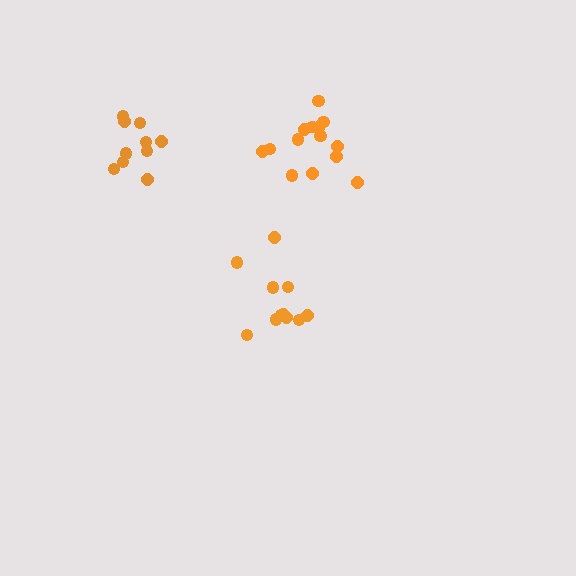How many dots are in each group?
Group 1: 11 dots, Group 2: 14 dots, Group 3: 10 dots (35 total).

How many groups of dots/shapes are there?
There are 3 groups.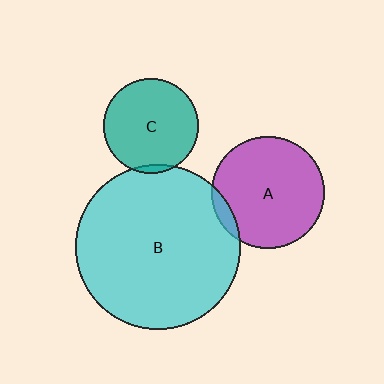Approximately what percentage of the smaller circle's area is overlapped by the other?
Approximately 5%.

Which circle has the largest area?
Circle B (cyan).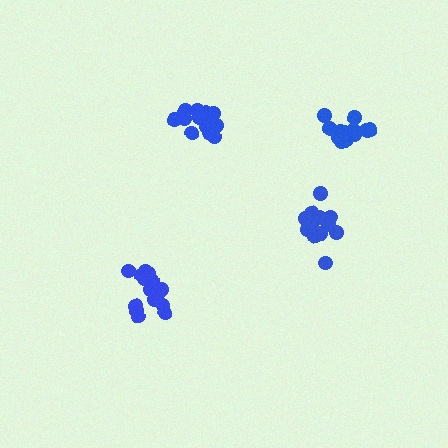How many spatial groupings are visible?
There are 4 spatial groupings.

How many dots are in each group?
Group 1: 13 dots, Group 2: 17 dots, Group 3: 15 dots, Group 4: 12 dots (57 total).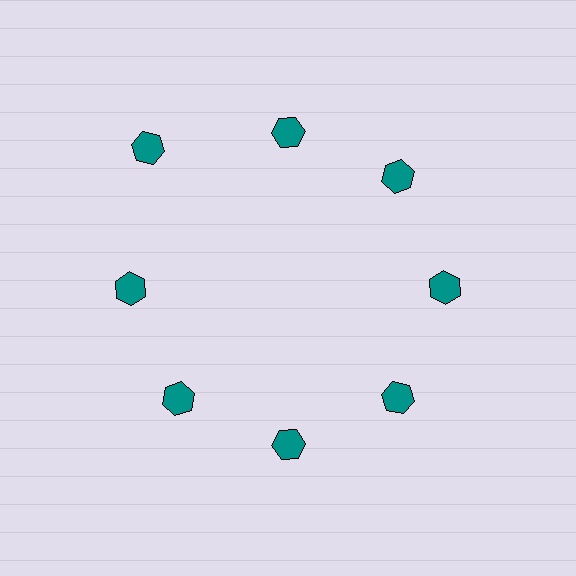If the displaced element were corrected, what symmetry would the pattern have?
It would have 8-fold rotational symmetry — the pattern would map onto itself every 45 degrees.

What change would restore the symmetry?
The symmetry would be restored by moving it inward, back onto the ring so that all 8 hexagons sit at equal angles and equal distance from the center.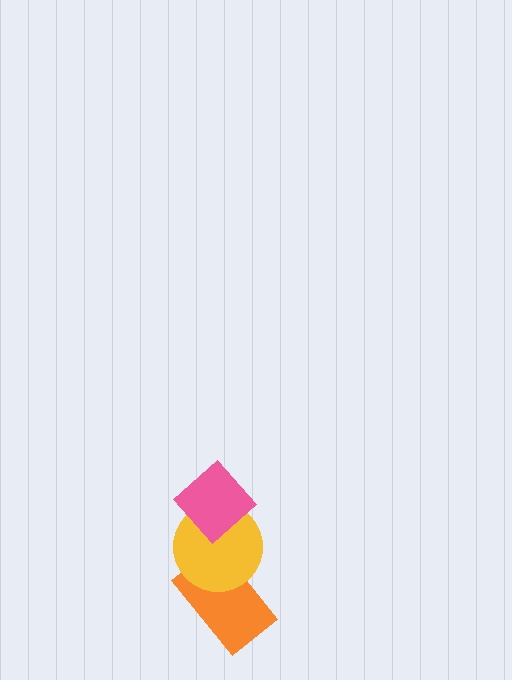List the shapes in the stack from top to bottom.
From top to bottom: the pink diamond, the yellow circle, the orange rectangle.